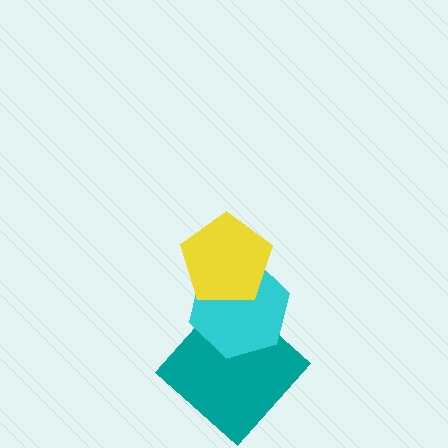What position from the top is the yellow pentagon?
The yellow pentagon is 1st from the top.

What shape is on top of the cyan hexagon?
The yellow pentagon is on top of the cyan hexagon.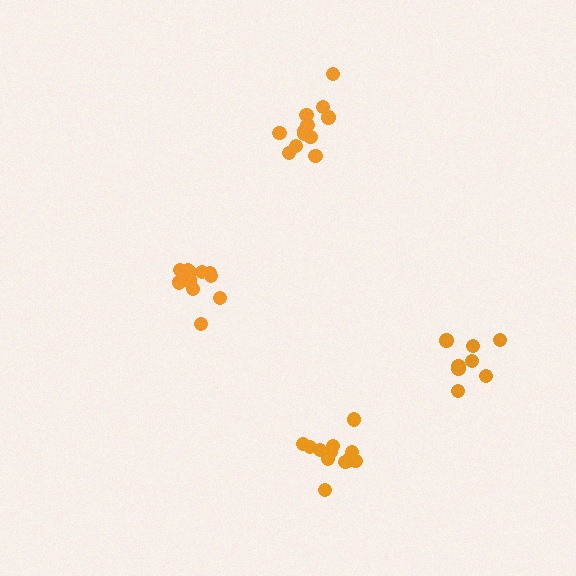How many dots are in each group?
Group 1: 12 dots, Group 2: 12 dots, Group 3: 12 dots, Group 4: 8 dots (44 total).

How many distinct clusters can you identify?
There are 4 distinct clusters.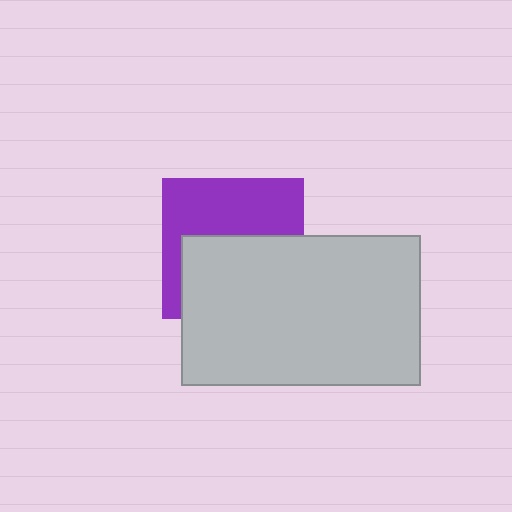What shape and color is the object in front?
The object in front is a light gray rectangle.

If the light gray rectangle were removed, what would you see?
You would see the complete purple square.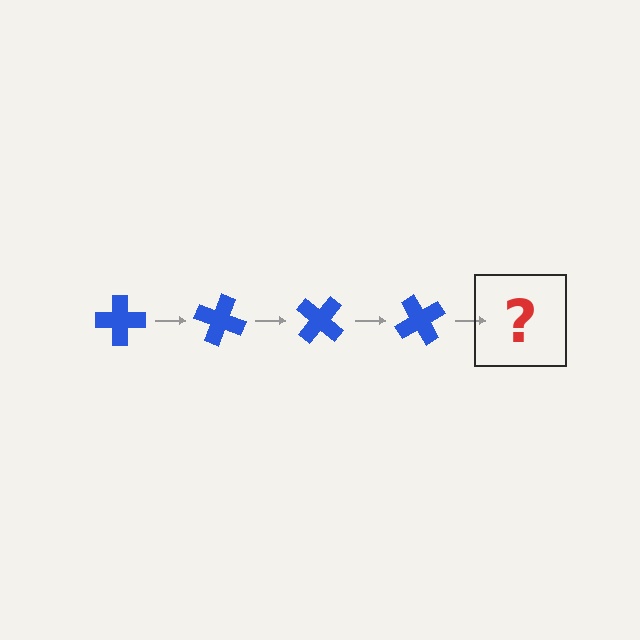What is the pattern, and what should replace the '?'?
The pattern is that the cross rotates 20 degrees each step. The '?' should be a blue cross rotated 80 degrees.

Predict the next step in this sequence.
The next step is a blue cross rotated 80 degrees.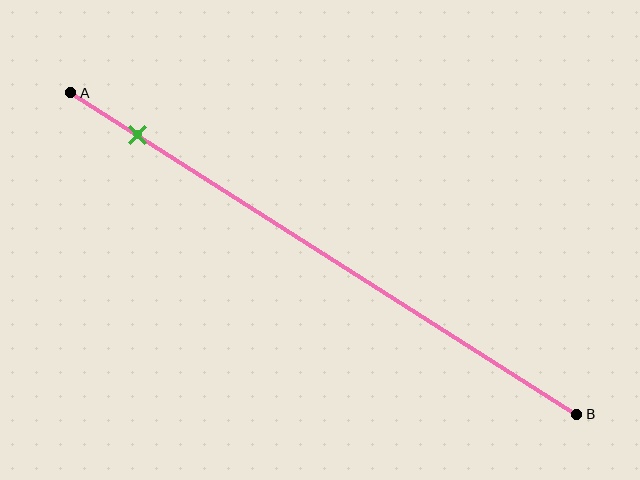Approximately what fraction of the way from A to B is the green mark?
The green mark is approximately 15% of the way from A to B.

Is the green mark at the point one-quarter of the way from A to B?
No, the mark is at about 15% from A, not at the 25% one-quarter point.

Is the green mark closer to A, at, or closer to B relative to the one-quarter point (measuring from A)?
The green mark is closer to point A than the one-quarter point of segment AB.